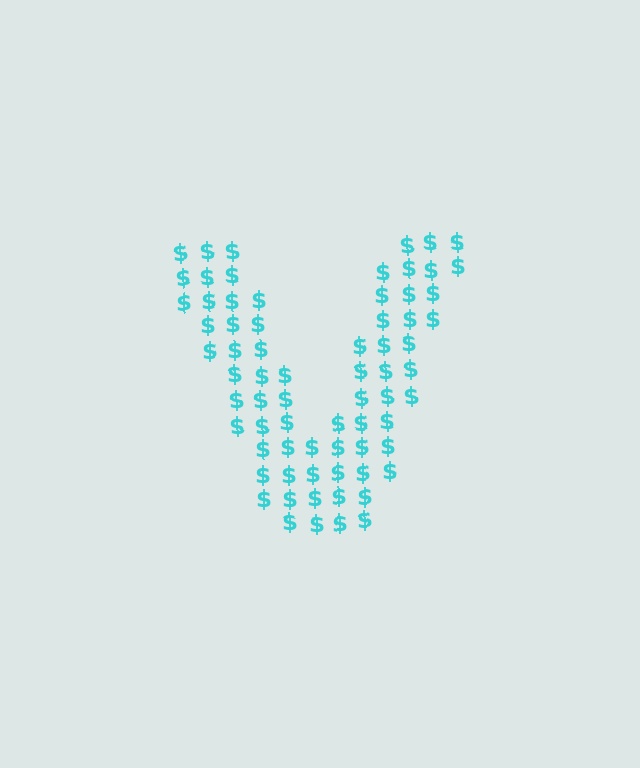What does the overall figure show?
The overall figure shows the letter V.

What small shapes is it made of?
It is made of small dollar signs.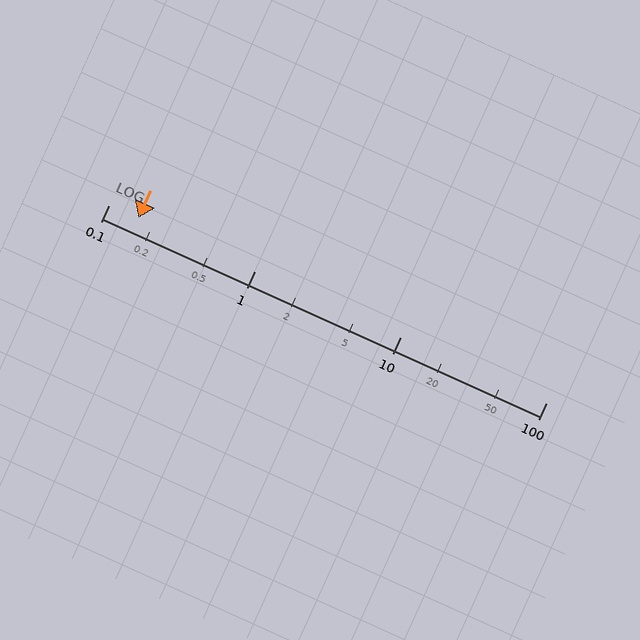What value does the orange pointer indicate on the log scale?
The pointer indicates approximately 0.16.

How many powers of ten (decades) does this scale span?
The scale spans 3 decades, from 0.1 to 100.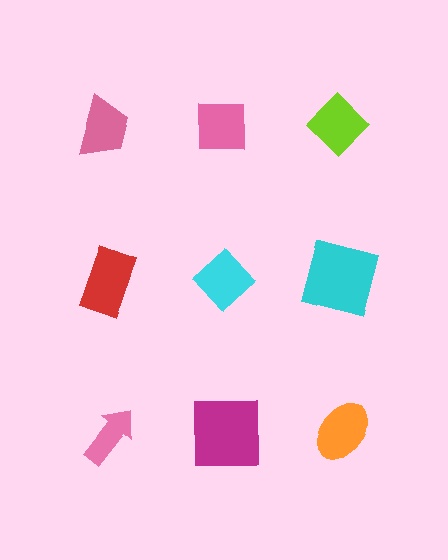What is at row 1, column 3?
A lime diamond.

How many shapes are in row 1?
3 shapes.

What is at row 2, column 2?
A cyan diamond.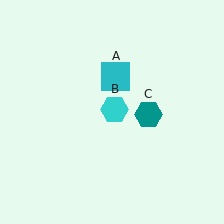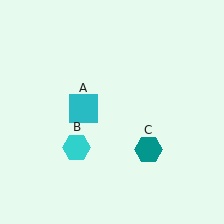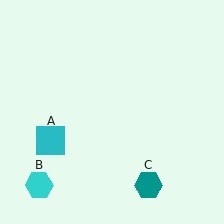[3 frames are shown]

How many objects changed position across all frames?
3 objects changed position: cyan square (object A), cyan hexagon (object B), teal hexagon (object C).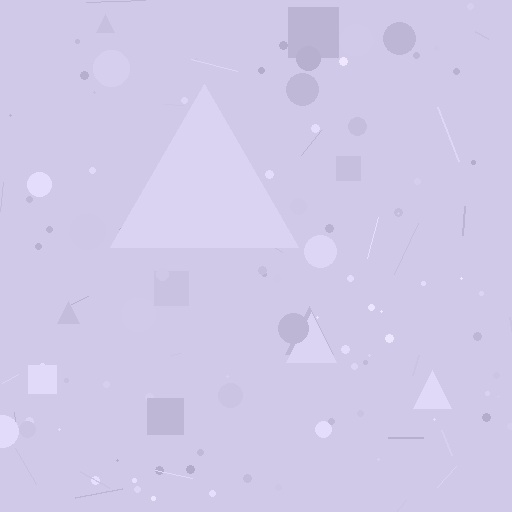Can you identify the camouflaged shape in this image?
The camouflaged shape is a triangle.